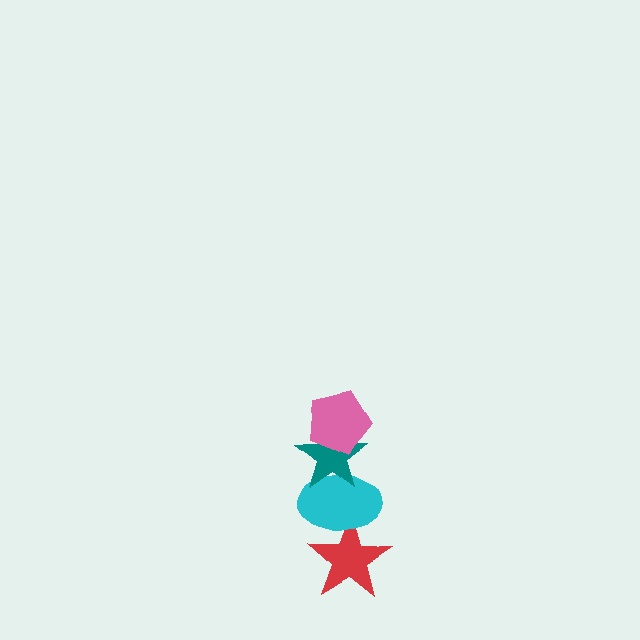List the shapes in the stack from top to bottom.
From top to bottom: the pink pentagon, the teal star, the cyan ellipse, the red star.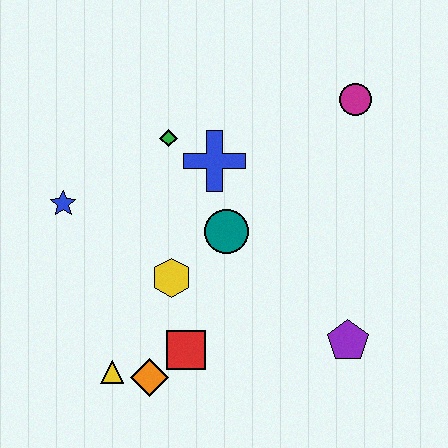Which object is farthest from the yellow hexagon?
The magenta circle is farthest from the yellow hexagon.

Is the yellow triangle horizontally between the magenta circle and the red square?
No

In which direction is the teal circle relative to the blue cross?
The teal circle is below the blue cross.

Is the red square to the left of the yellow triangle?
No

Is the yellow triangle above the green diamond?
No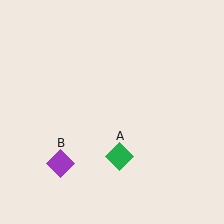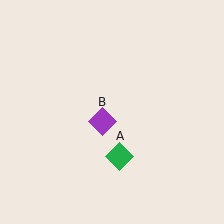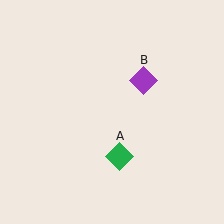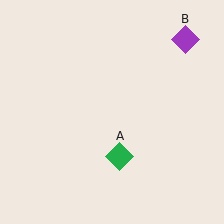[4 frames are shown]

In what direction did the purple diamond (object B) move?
The purple diamond (object B) moved up and to the right.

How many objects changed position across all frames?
1 object changed position: purple diamond (object B).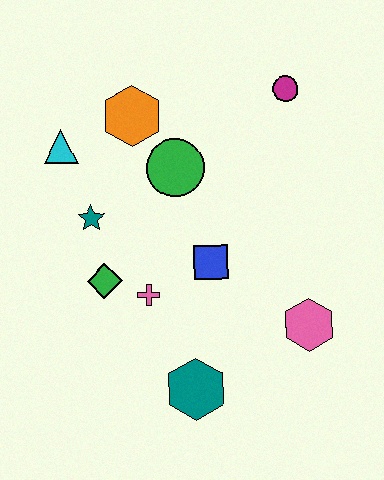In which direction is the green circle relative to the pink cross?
The green circle is above the pink cross.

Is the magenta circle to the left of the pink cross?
No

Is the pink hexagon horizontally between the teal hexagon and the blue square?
No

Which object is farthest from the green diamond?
The magenta circle is farthest from the green diamond.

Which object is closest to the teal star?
The green diamond is closest to the teal star.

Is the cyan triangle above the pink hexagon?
Yes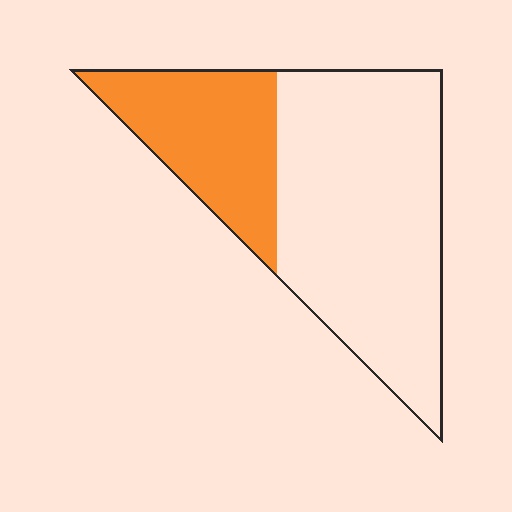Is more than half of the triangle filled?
No.